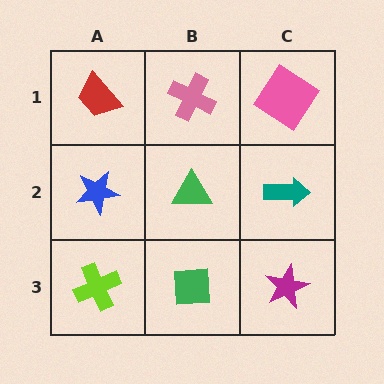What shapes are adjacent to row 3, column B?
A green triangle (row 2, column B), a lime cross (row 3, column A), a magenta star (row 3, column C).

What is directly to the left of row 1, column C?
A pink cross.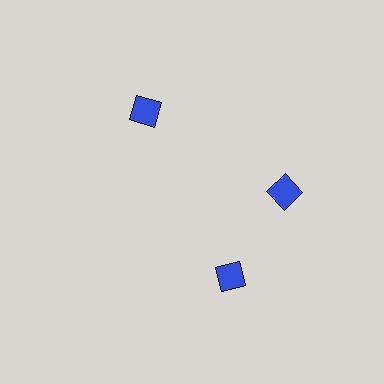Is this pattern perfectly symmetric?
No. The 3 blue diamonds are arranged in a ring, but one element near the 7 o'clock position is rotated out of alignment along the ring, breaking the 3-fold rotational symmetry.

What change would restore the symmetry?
The symmetry would be restored by rotating it back into even spacing with its neighbors so that all 3 diamonds sit at equal angles and equal distance from the center.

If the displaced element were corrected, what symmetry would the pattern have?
It would have 3-fold rotational symmetry — the pattern would map onto itself every 120 degrees.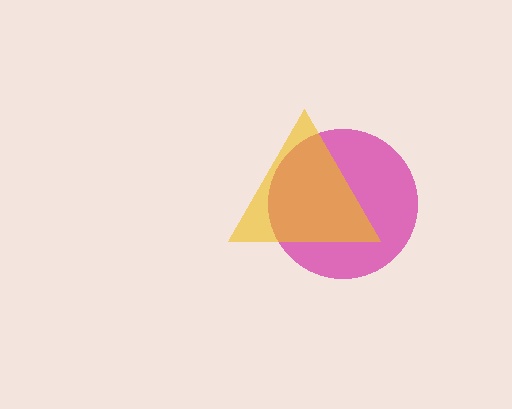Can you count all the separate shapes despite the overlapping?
Yes, there are 2 separate shapes.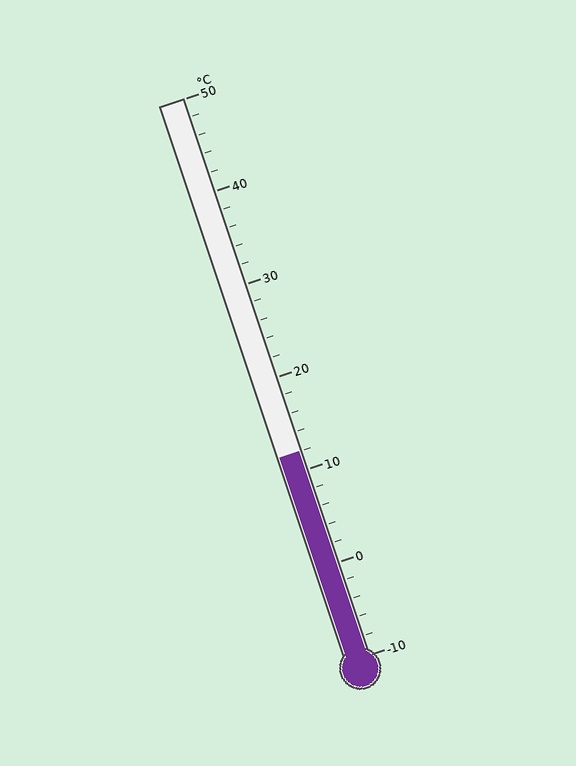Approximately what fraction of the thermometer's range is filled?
The thermometer is filled to approximately 35% of its range.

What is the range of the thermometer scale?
The thermometer scale ranges from -10°C to 50°C.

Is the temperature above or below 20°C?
The temperature is below 20°C.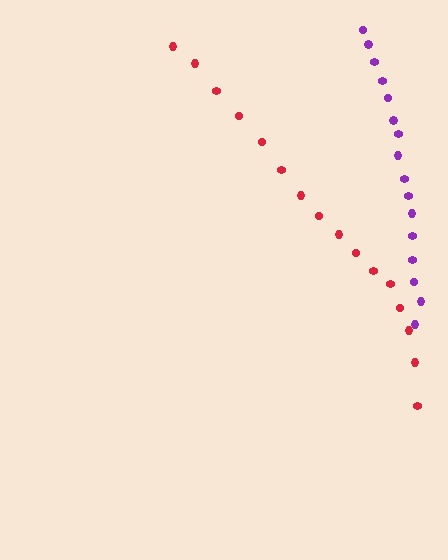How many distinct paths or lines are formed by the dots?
There are 2 distinct paths.